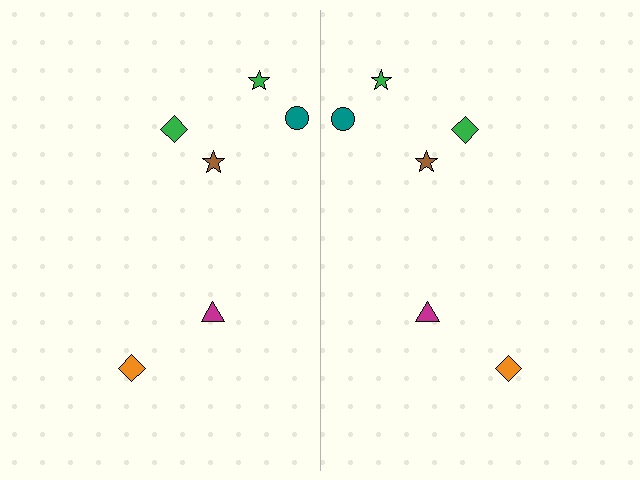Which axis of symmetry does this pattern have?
The pattern has a vertical axis of symmetry running through the center of the image.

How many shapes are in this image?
There are 12 shapes in this image.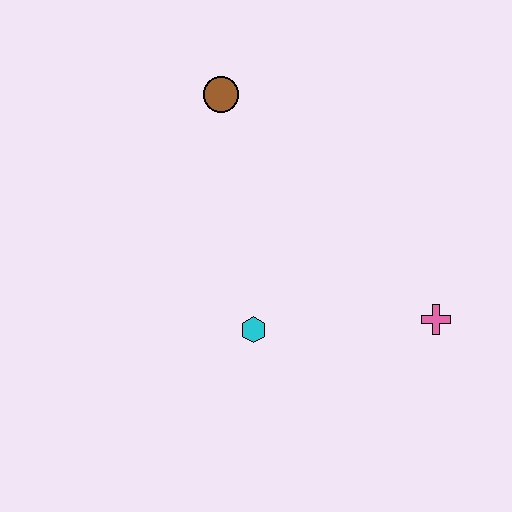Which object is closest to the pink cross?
The cyan hexagon is closest to the pink cross.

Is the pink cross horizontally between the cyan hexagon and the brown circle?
No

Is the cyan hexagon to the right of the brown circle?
Yes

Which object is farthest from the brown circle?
The pink cross is farthest from the brown circle.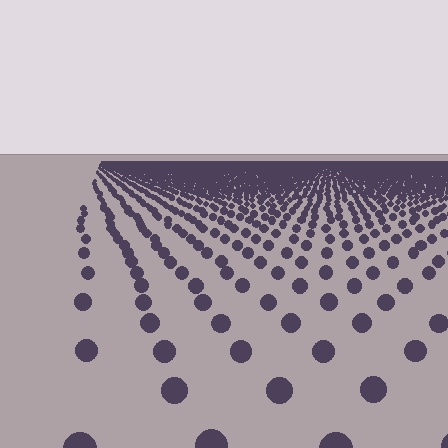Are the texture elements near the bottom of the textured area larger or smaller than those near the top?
Larger. Near the bottom, elements are closer to the viewer and appear at a bigger on-screen size.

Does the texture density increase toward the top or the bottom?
Density increases toward the top.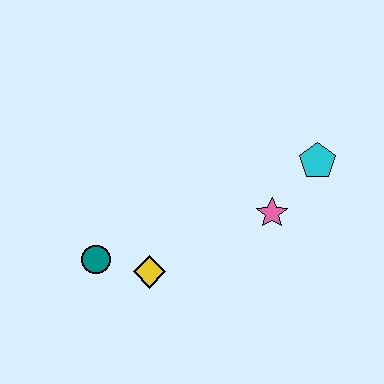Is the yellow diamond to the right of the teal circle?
Yes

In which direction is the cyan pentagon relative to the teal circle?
The cyan pentagon is to the right of the teal circle.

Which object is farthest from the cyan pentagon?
The teal circle is farthest from the cyan pentagon.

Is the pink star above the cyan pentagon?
No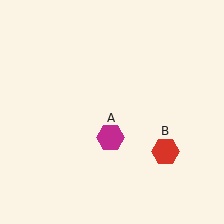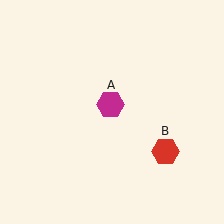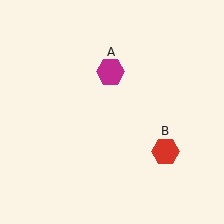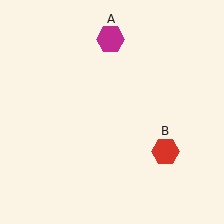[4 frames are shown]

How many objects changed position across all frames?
1 object changed position: magenta hexagon (object A).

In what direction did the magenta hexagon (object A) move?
The magenta hexagon (object A) moved up.